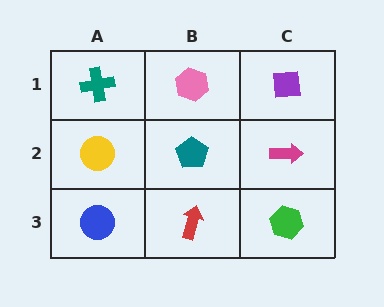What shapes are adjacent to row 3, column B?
A teal pentagon (row 2, column B), a blue circle (row 3, column A), a green hexagon (row 3, column C).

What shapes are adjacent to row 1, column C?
A magenta arrow (row 2, column C), a pink hexagon (row 1, column B).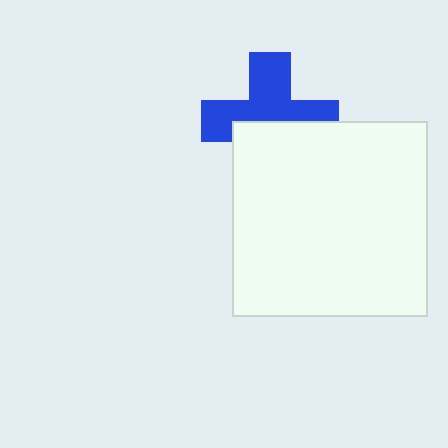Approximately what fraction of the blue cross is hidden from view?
Roughly 42% of the blue cross is hidden behind the white square.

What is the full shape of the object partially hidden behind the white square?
The partially hidden object is a blue cross.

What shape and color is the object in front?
The object in front is a white square.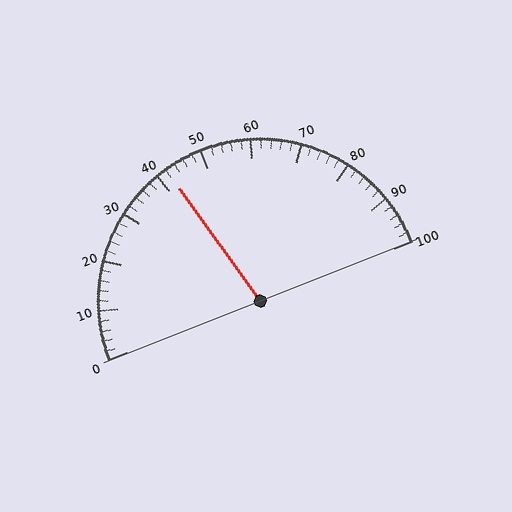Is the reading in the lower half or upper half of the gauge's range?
The reading is in the lower half of the range (0 to 100).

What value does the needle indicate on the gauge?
The needle indicates approximately 42.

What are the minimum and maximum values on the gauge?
The gauge ranges from 0 to 100.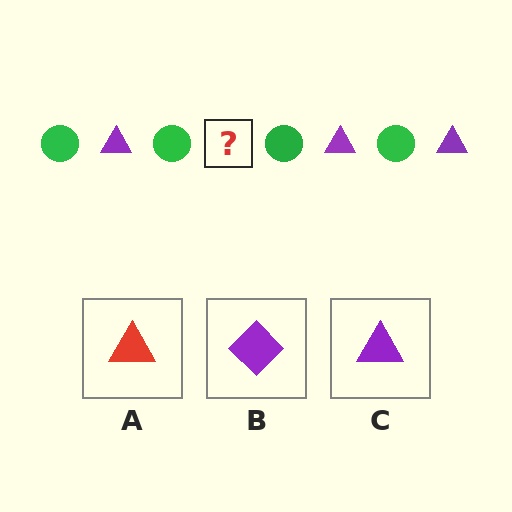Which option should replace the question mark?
Option C.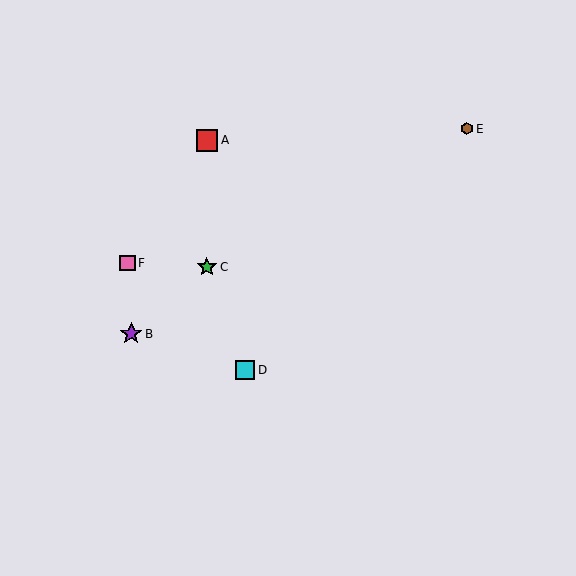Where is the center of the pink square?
The center of the pink square is at (127, 263).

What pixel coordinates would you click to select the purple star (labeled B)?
Click at (131, 334) to select the purple star B.